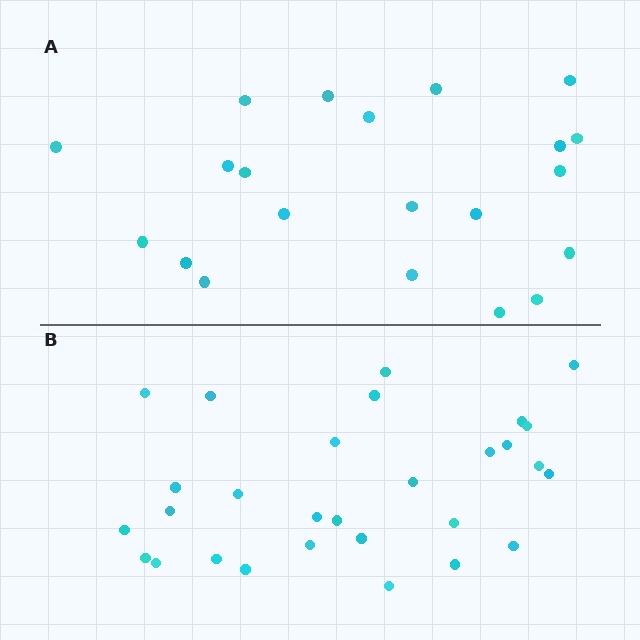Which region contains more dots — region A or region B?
Region B (the bottom region) has more dots.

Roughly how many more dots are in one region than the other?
Region B has roughly 8 or so more dots than region A.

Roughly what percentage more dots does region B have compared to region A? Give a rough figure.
About 40% more.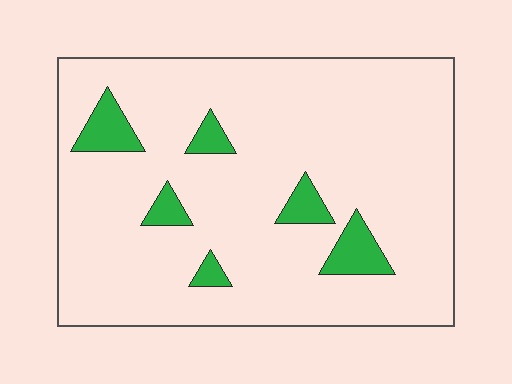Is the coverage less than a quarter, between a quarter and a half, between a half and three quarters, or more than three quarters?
Less than a quarter.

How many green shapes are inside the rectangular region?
6.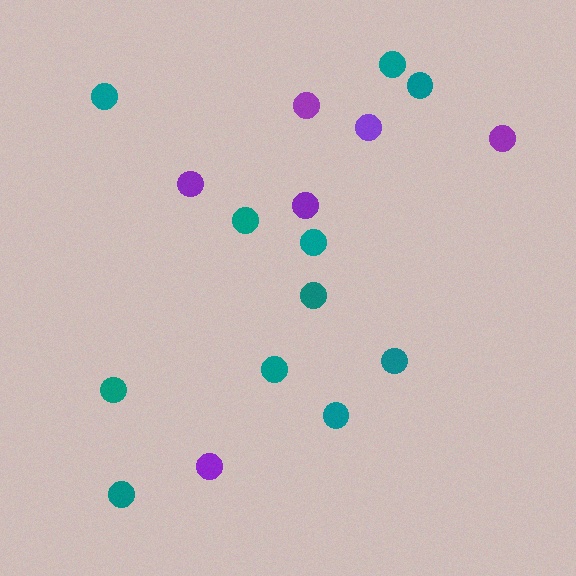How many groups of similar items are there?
There are 2 groups: one group of purple circles (6) and one group of teal circles (11).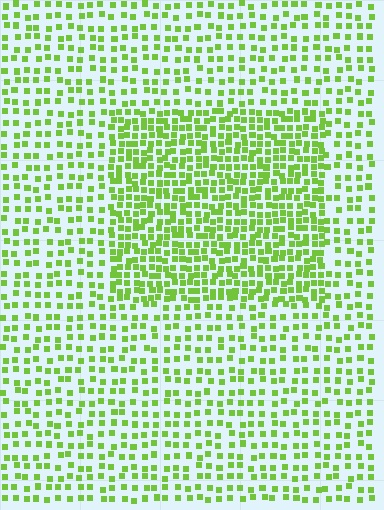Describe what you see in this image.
The image contains small lime elements arranged at two different densities. A rectangle-shaped region is visible where the elements are more densely packed than the surrounding area.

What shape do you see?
I see a rectangle.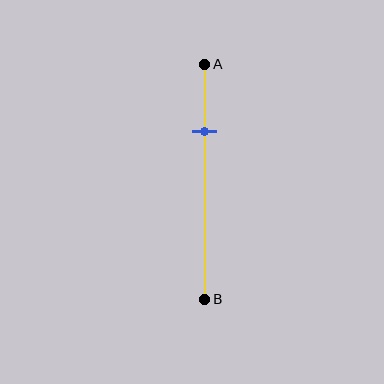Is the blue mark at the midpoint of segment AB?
No, the mark is at about 30% from A, not at the 50% midpoint.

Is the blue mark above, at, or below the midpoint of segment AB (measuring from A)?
The blue mark is above the midpoint of segment AB.